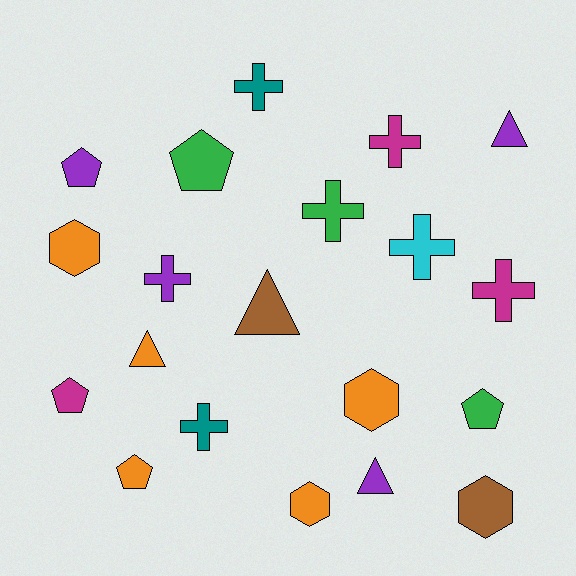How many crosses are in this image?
There are 7 crosses.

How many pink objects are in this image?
There are no pink objects.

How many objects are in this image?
There are 20 objects.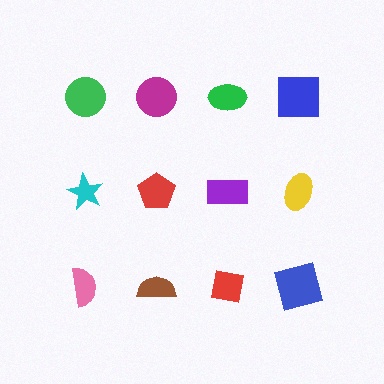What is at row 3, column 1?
A pink semicircle.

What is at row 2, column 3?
A purple rectangle.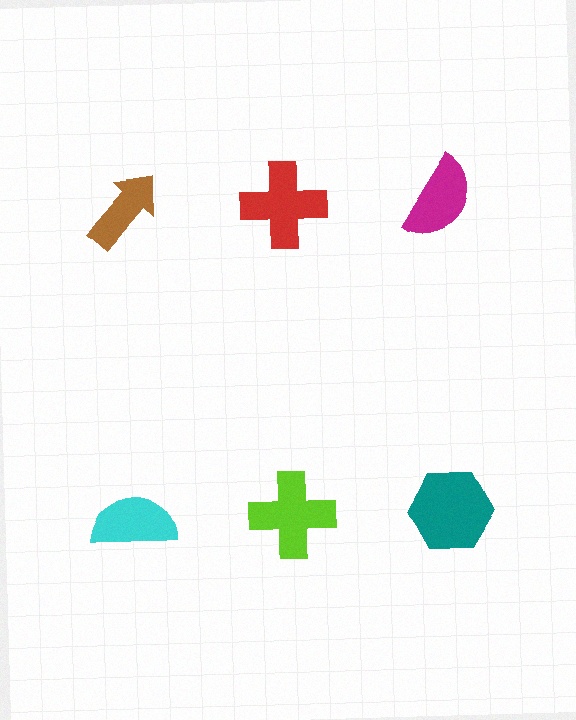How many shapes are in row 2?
3 shapes.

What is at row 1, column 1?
A brown arrow.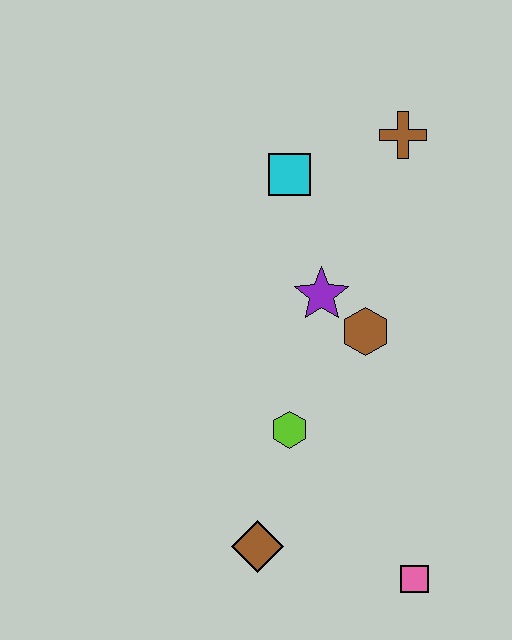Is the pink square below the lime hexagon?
Yes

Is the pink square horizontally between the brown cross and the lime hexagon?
No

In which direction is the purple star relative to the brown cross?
The purple star is below the brown cross.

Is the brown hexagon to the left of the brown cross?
Yes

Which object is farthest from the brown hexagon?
The pink square is farthest from the brown hexagon.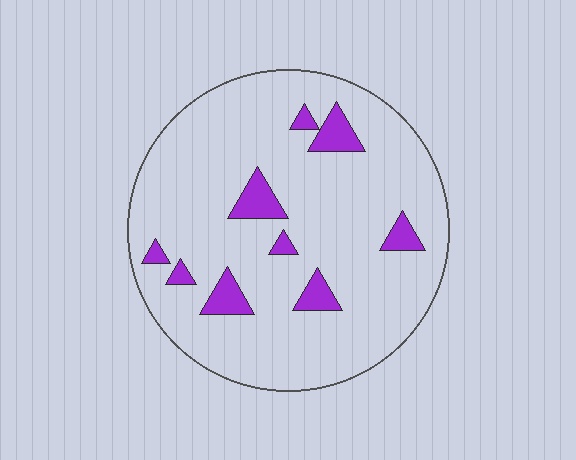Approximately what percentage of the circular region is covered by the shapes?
Approximately 10%.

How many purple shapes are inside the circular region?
9.